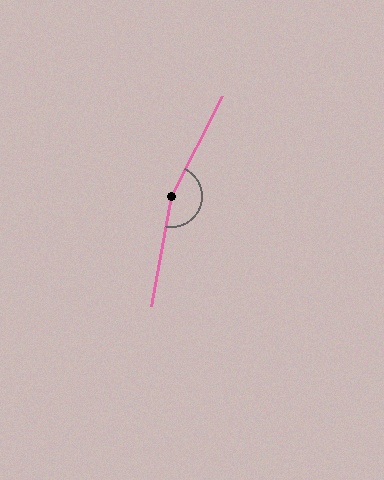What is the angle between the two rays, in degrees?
Approximately 164 degrees.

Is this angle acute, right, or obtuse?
It is obtuse.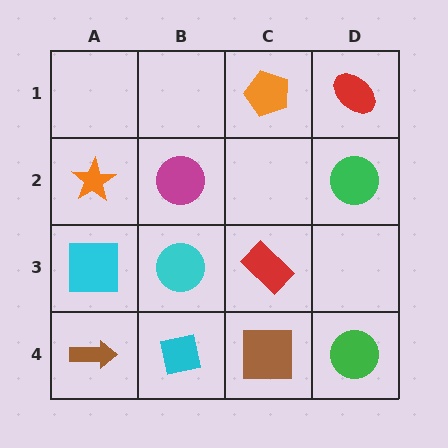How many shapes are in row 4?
4 shapes.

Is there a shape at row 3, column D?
No, that cell is empty.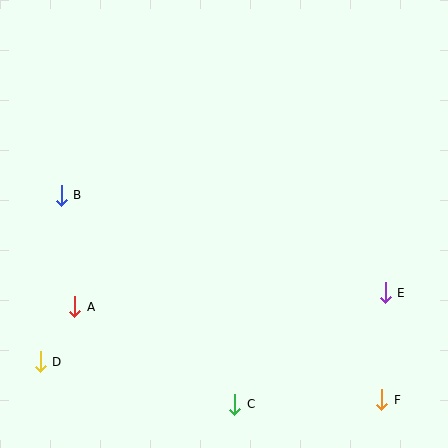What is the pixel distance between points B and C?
The distance between B and C is 272 pixels.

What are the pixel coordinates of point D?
Point D is at (40, 362).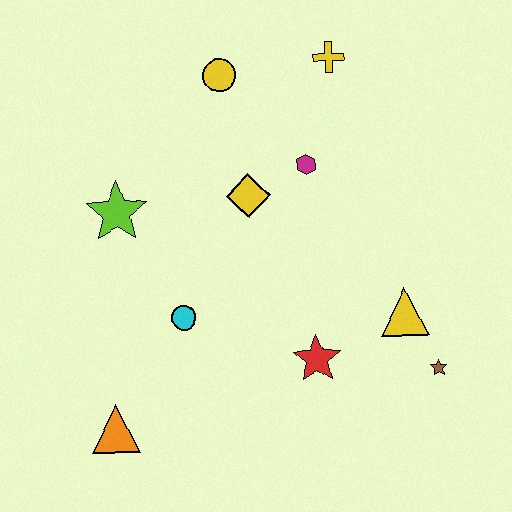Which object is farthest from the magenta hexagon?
The orange triangle is farthest from the magenta hexagon.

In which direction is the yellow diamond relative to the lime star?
The yellow diamond is to the right of the lime star.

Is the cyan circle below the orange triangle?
No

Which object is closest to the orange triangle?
The cyan circle is closest to the orange triangle.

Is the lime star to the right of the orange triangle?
Yes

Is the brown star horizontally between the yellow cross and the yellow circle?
No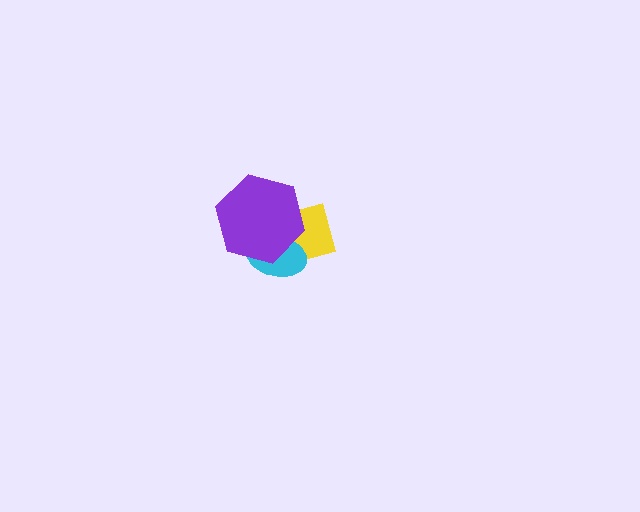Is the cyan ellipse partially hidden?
Yes, it is partially covered by another shape.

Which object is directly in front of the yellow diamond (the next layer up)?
The cyan ellipse is directly in front of the yellow diamond.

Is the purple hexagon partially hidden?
No, no other shape covers it.